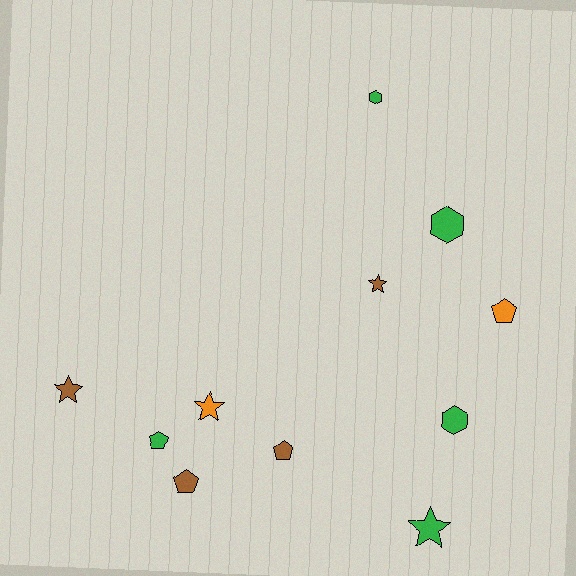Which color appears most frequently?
Green, with 5 objects.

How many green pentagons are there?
There is 1 green pentagon.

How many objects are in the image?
There are 11 objects.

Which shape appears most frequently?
Pentagon, with 4 objects.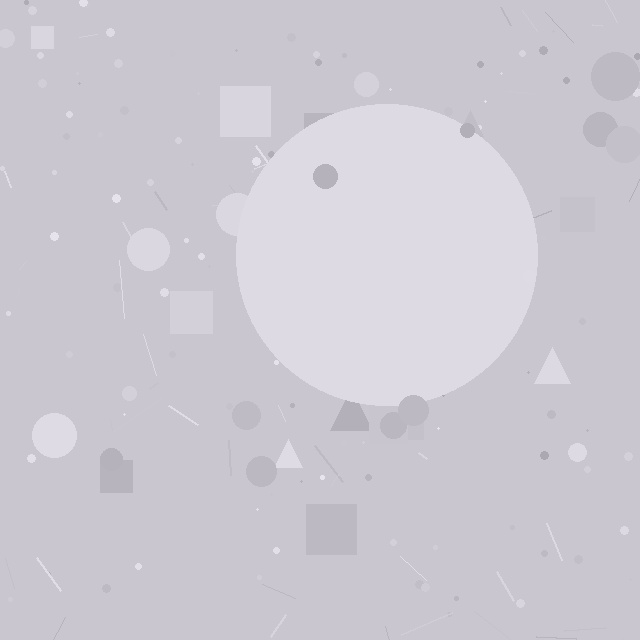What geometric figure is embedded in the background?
A circle is embedded in the background.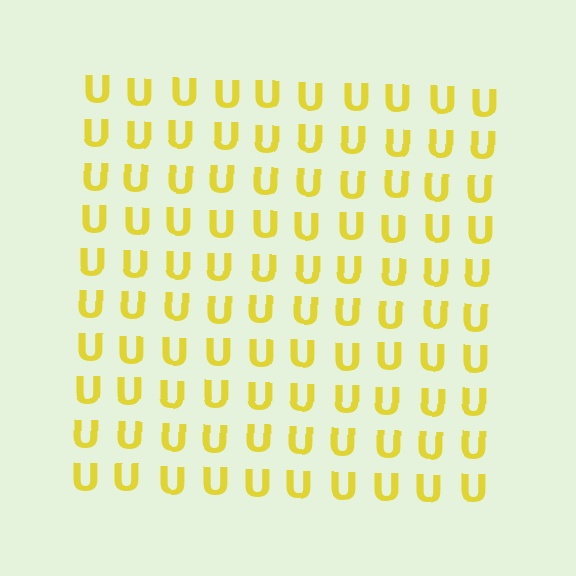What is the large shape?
The large shape is a square.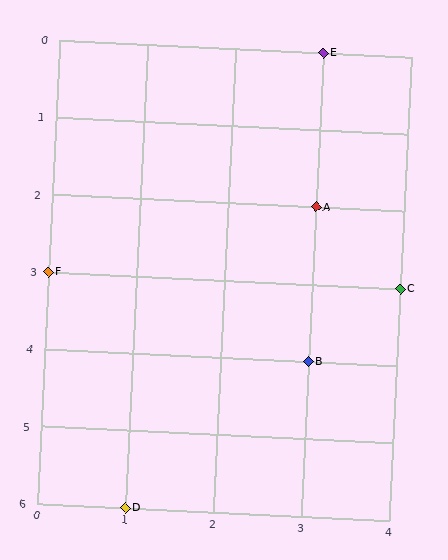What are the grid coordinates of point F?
Point F is at grid coordinates (0, 3).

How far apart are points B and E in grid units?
Points B and E are 4 rows apart.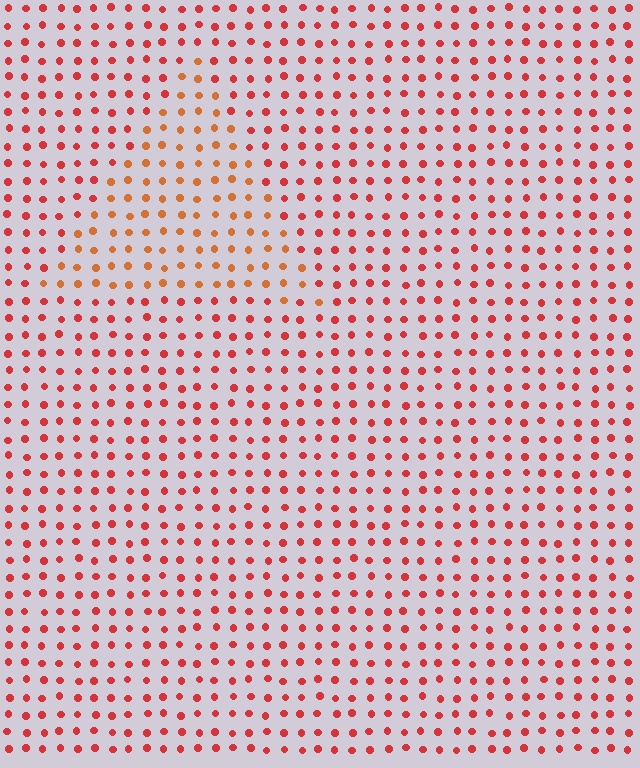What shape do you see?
I see a triangle.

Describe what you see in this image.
The image is filled with small red elements in a uniform arrangement. A triangle-shaped region is visible where the elements are tinted to a slightly different hue, forming a subtle color boundary.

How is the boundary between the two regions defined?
The boundary is defined purely by a slight shift in hue (about 25 degrees). Spacing, size, and orientation are identical on both sides.